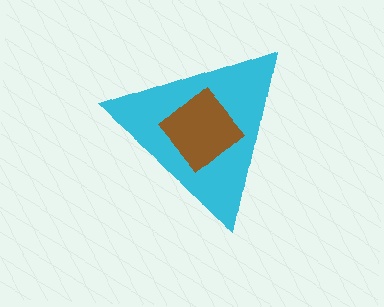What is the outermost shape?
The cyan triangle.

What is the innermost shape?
The brown diamond.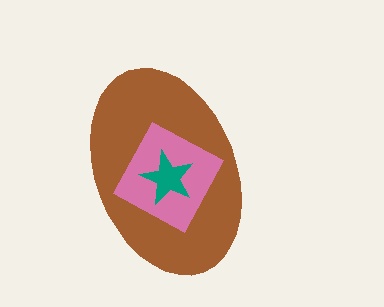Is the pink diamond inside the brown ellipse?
Yes.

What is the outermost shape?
The brown ellipse.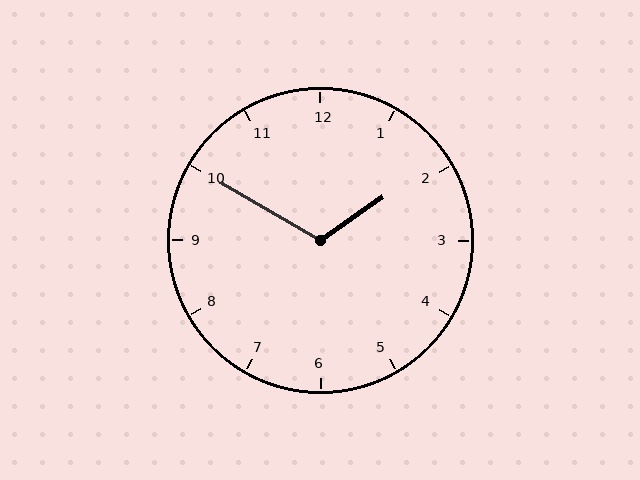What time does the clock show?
1:50.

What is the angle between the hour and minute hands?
Approximately 115 degrees.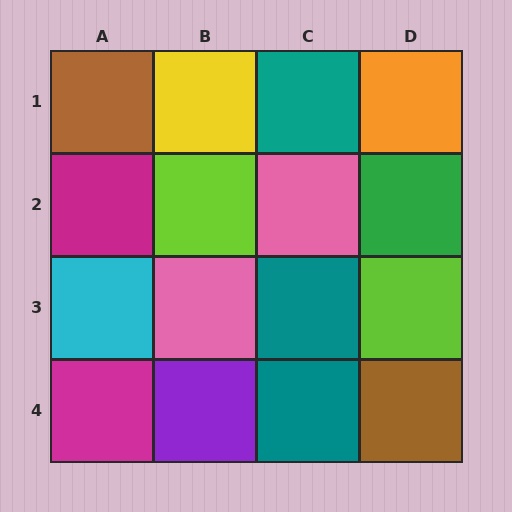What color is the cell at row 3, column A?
Cyan.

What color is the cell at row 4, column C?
Teal.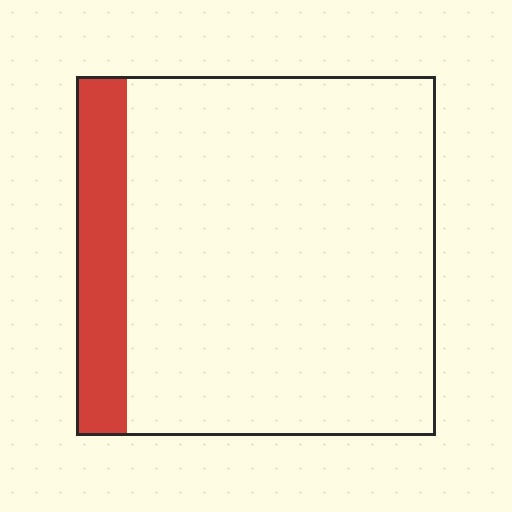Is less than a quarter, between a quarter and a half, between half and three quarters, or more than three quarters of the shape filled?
Less than a quarter.